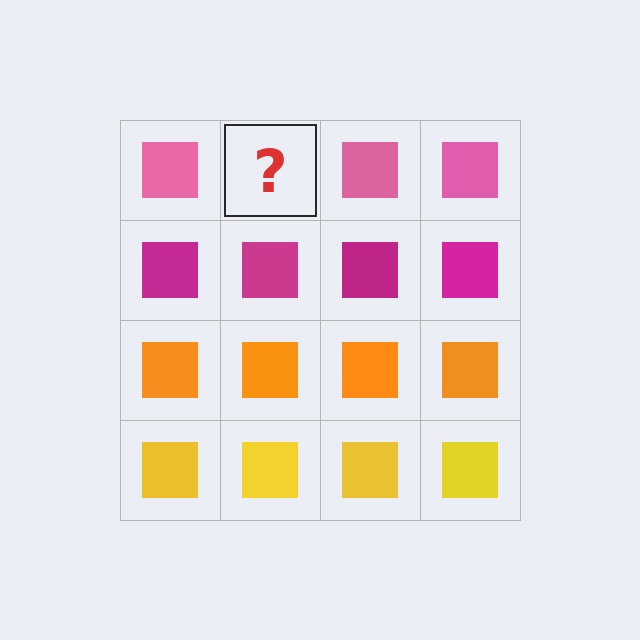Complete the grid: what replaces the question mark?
The question mark should be replaced with a pink square.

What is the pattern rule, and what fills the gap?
The rule is that each row has a consistent color. The gap should be filled with a pink square.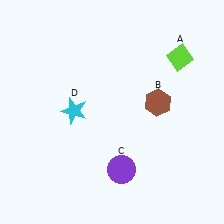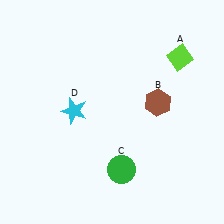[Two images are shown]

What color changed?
The circle (C) changed from purple in Image 1 to green in Image 2.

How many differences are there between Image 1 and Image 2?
There is 1 difference between the two images.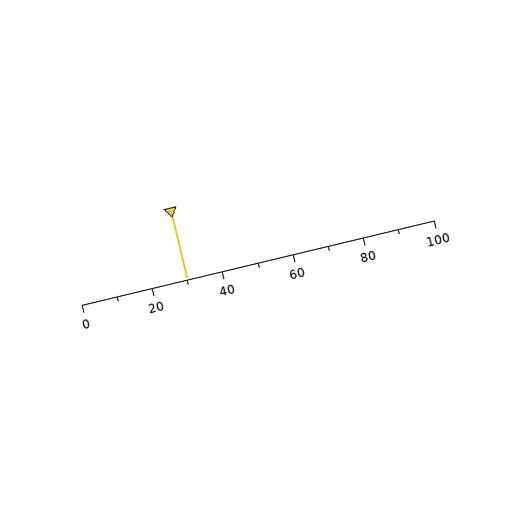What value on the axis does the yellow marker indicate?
The marker indicates approximately 30.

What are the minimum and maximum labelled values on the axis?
The axis runs from 0 to 100.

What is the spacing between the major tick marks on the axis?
The major ticks are spaced 20 apart.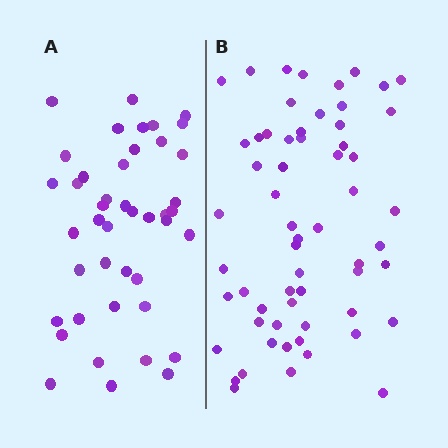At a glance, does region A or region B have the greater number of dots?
Region B (the right region) has more dots.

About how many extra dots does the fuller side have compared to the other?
Region B has approximately 15 more dots than region A.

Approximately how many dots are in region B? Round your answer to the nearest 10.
About 60 dots.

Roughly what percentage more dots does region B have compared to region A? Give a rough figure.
About 40% more.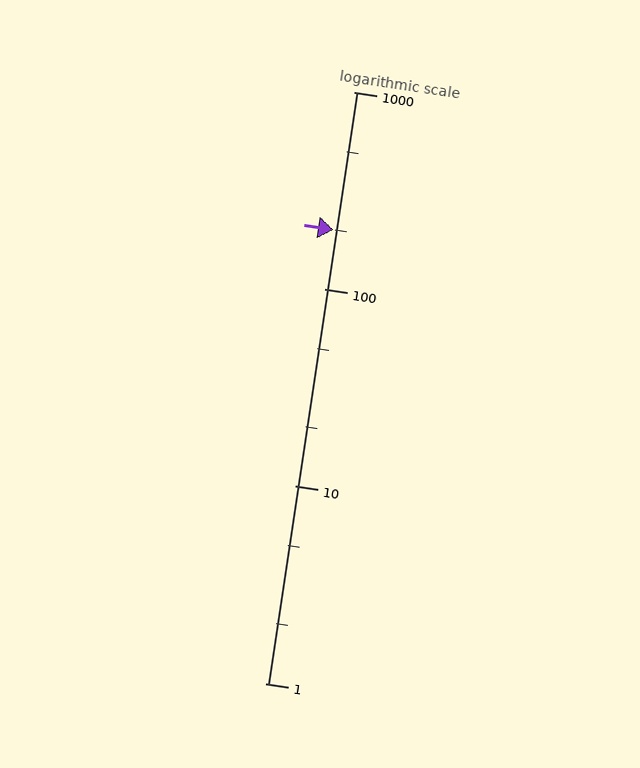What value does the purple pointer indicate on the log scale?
The pointer indicates approximately 200.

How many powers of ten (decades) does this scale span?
The scale spans 3 decades, from 1 to 1000.